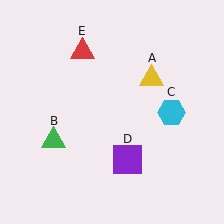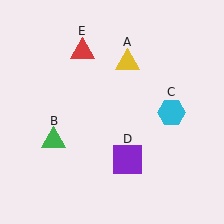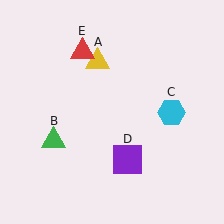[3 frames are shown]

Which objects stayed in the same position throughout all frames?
Green triangle (object B) and cyan hexagon (object C) and purple square (object D) and red triangle (object E) remained stationary.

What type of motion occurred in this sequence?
The yellow triangle (object A) rotated counterclockwise around the center of the scene.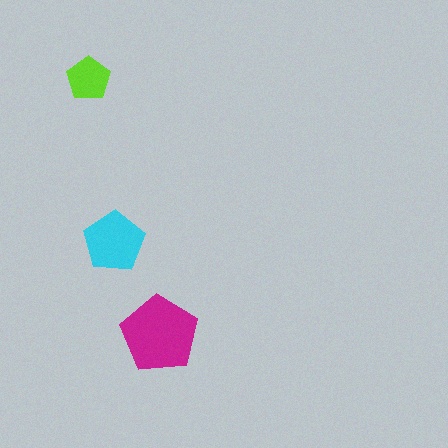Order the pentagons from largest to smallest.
the magenta one, the cyan one, the lime one.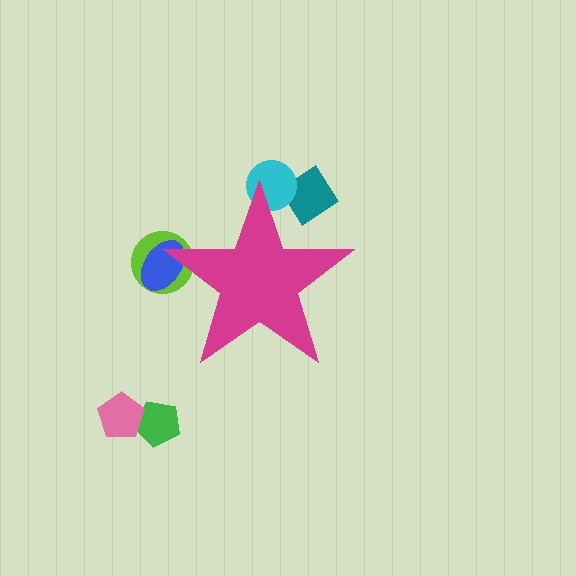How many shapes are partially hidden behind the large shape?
4 shapes are partially hidden.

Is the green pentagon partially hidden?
No, the green pentagon is fully visible.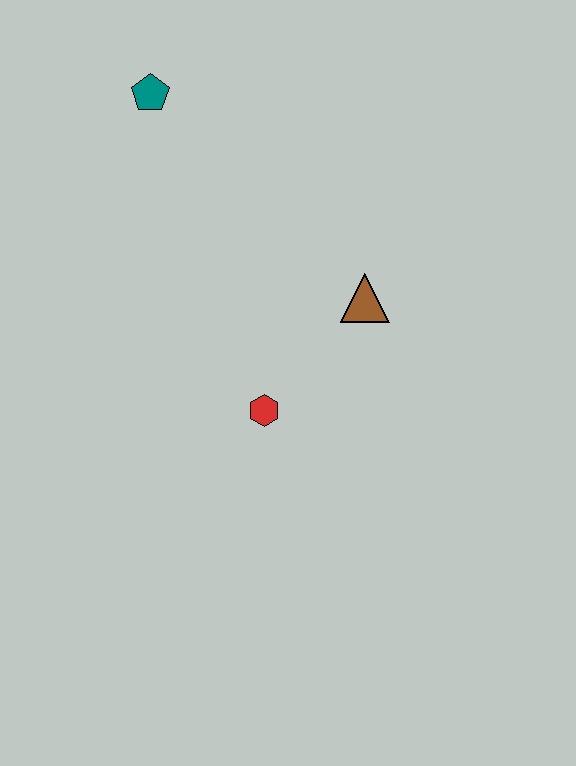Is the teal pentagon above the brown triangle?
Yes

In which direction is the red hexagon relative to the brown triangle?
The red hexagon is below the brown triangle.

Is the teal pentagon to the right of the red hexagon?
No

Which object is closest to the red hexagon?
The brown triangle is closest to the red hexagon.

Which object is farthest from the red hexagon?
The teal pentagon is farthest from the red hexagon.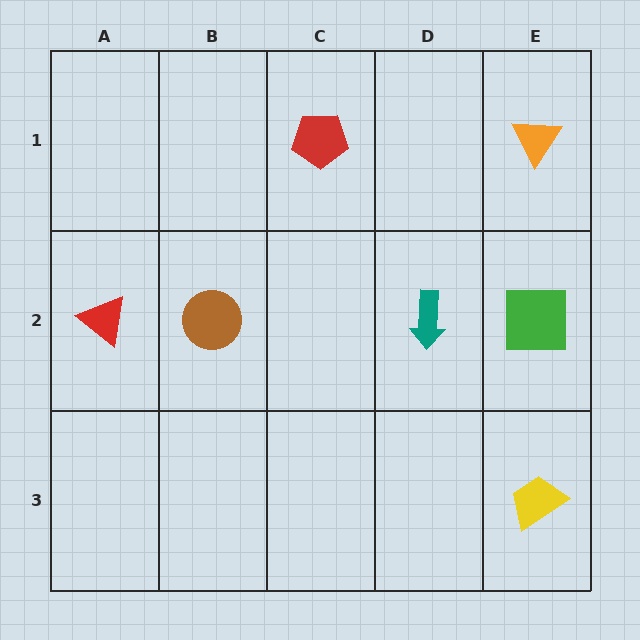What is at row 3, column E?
A yellow trapezoid.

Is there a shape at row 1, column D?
No, that cell is empty.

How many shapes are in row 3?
1 shape.